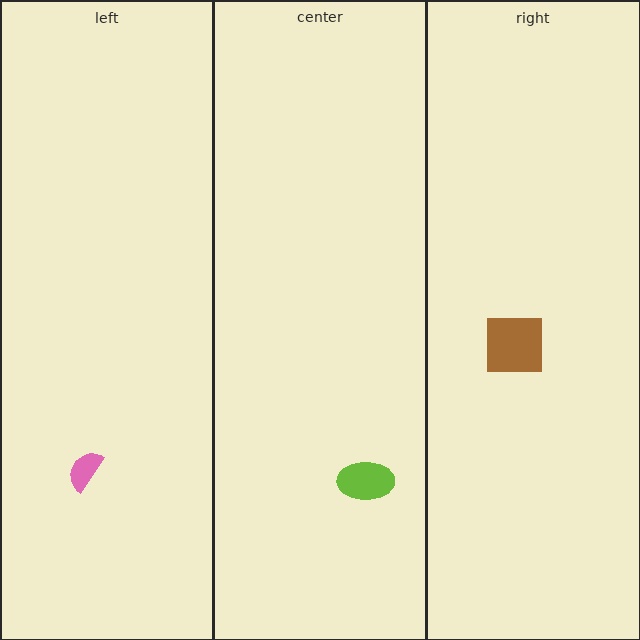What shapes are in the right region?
The brown square.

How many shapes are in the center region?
1.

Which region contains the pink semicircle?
The left region.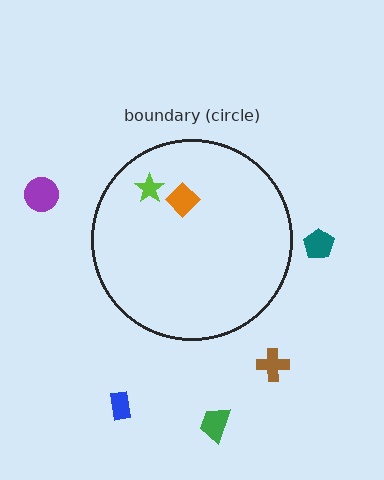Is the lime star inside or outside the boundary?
Inside.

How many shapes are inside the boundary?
2 inside, 5 outside.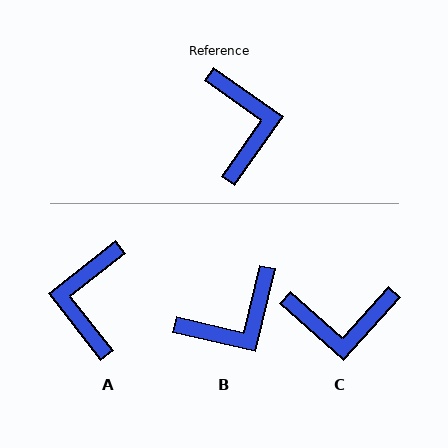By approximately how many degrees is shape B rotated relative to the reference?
Approximately 68 degrees clockwise.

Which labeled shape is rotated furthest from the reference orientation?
A, about 163 degrees away.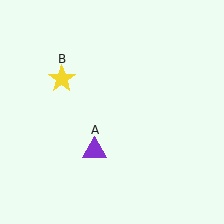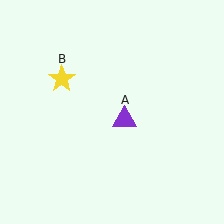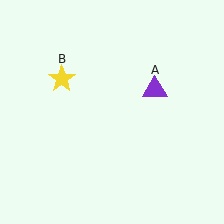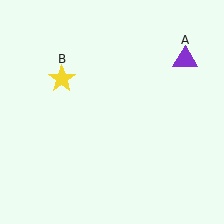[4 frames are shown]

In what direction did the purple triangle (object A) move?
The purple triangle (object A) moved up and to the right.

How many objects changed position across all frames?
1 object changed position: purple triangle (object A).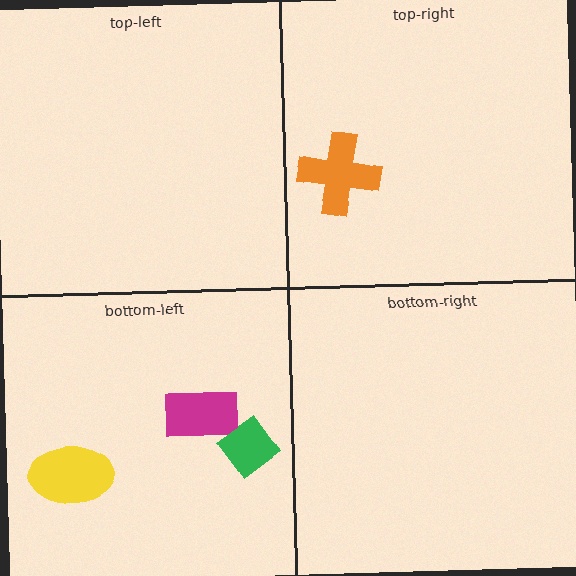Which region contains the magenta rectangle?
The bottom-left region.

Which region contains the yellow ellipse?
The bottom-left region.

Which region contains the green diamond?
The bottom-left region.